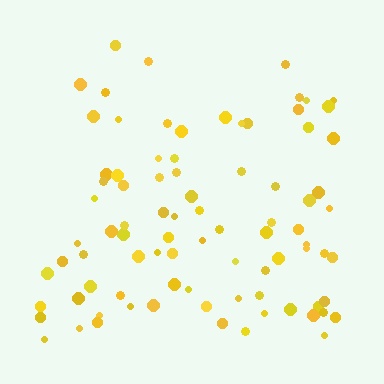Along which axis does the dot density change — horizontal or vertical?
Vertical.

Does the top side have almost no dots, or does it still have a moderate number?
Still a moderate number, just noticeably fewer than the bottom.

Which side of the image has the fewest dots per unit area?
The top.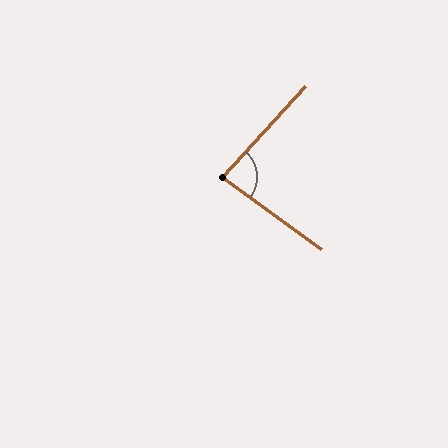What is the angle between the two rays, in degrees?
Approximately 84 degrees.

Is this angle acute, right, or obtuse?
It is acute.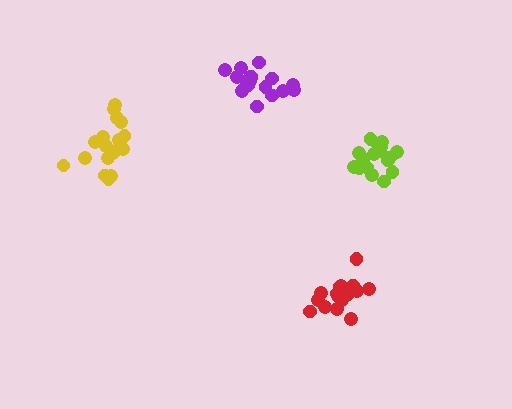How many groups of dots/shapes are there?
There are 4 groups.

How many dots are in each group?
Group 1: 17 dots, Group 2: 17 dots, Group 3: 19 dots, Group 4: 20 dots (73 total).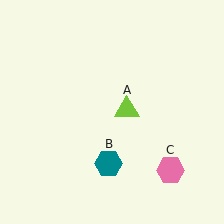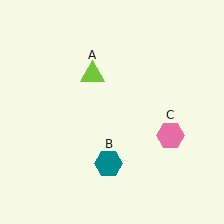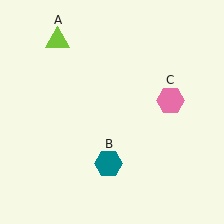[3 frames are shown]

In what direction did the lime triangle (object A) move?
The lime triangle (object A) moved up and to the left.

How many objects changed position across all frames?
2 objects changed position: lime triangle (object A), pink hexagon (object C).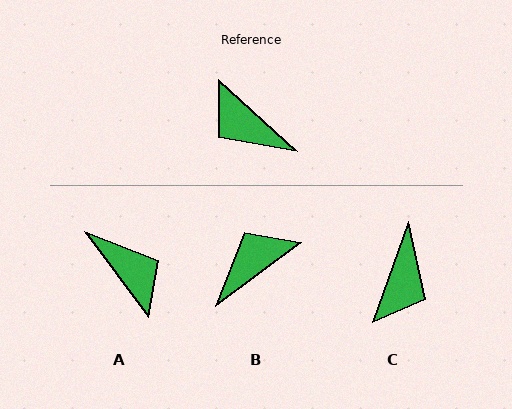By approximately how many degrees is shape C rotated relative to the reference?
Approximately 113 degrees counter-clockwise.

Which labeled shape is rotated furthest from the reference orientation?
A, about 170 degrees away.